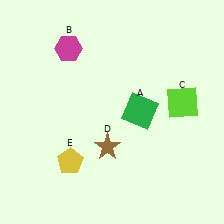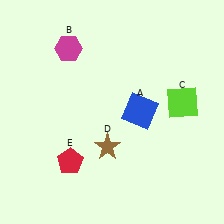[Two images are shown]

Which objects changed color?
A changed from green to blue. E changed from yellow to red.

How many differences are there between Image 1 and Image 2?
There are 2 differences between the two images.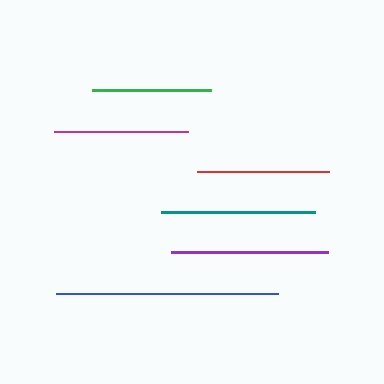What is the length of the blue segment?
The blue segment is approximately 222 pixels long.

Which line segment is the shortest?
The green line is the shortest at approximately 119 pixels.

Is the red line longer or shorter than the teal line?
The teal line is longer than the red line.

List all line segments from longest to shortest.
From longest to shortest: blue, purple, teal, magenta, red, green.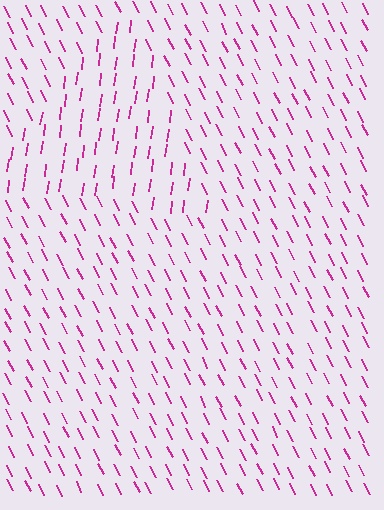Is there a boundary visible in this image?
Yes, there is a texture boundary formed by a change in line orientation.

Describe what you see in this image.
The image is filled with small magenta line segments. A triangle region in the image has lines oriented differently from the surrounding lines, creating a visible texture boundary.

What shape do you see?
I see a triangle.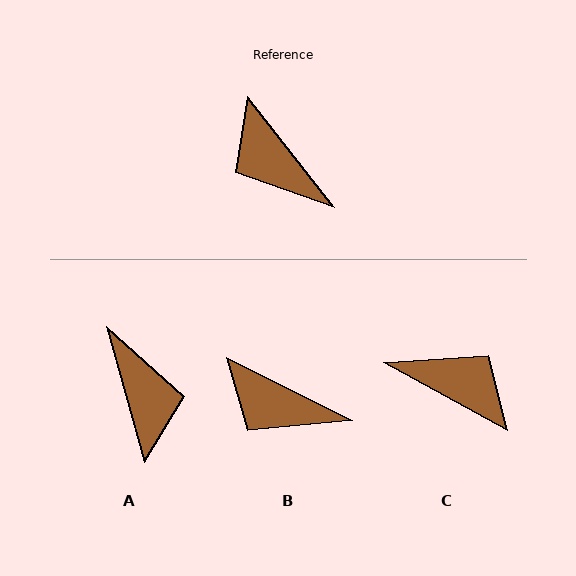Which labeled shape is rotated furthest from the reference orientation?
A, about 157 degrees away.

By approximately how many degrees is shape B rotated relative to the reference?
Approximately 25 degrees counter-clockwise.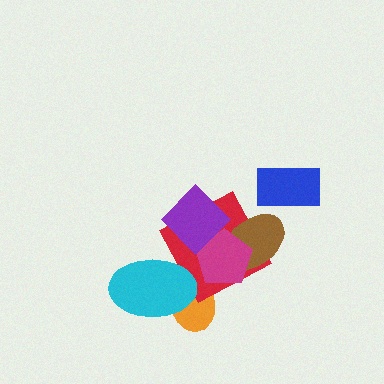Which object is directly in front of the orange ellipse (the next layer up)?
The red square is directly in front of the orange ellipse.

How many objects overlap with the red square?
5 objects overlap with the red square.